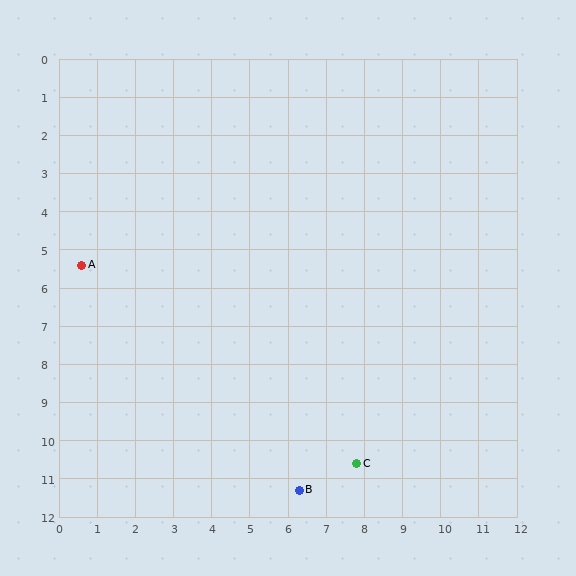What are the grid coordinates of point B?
Point B is at approximately (6.3, 11.3).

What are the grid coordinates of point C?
Point C is at approximately (7.8, 10.6).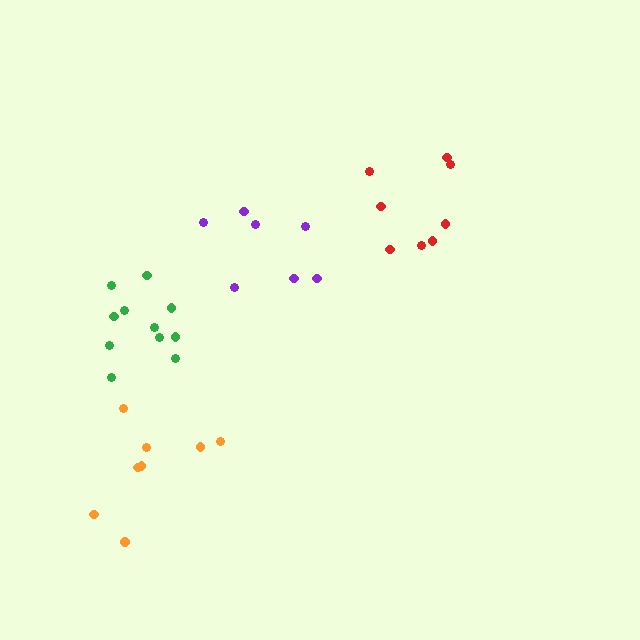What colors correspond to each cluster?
The clusters are colored: purple, green, orange, red.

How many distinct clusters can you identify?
There are 4 distinct clusters.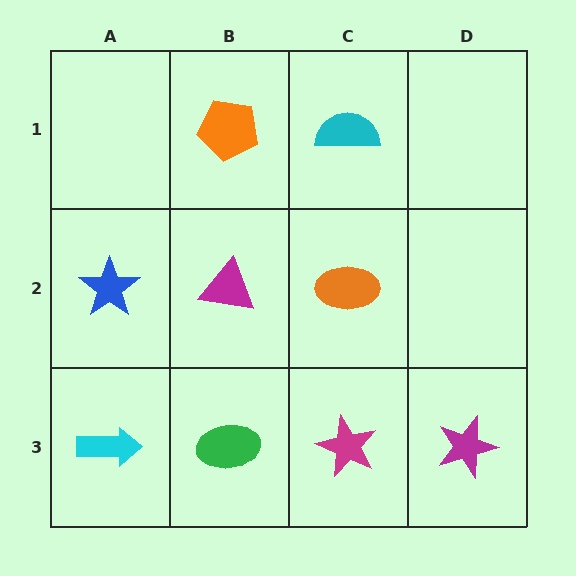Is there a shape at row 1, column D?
No, that cell is empty.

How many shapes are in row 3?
4 shapes.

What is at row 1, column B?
An orange pentagon.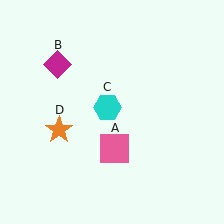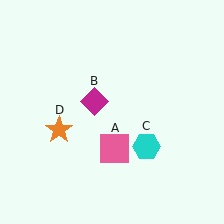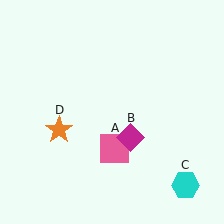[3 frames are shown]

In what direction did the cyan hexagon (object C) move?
The cyan hexagon (object C) moved down and to the right.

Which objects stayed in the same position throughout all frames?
Pink square (object A) and orange star (object D) remained stationary.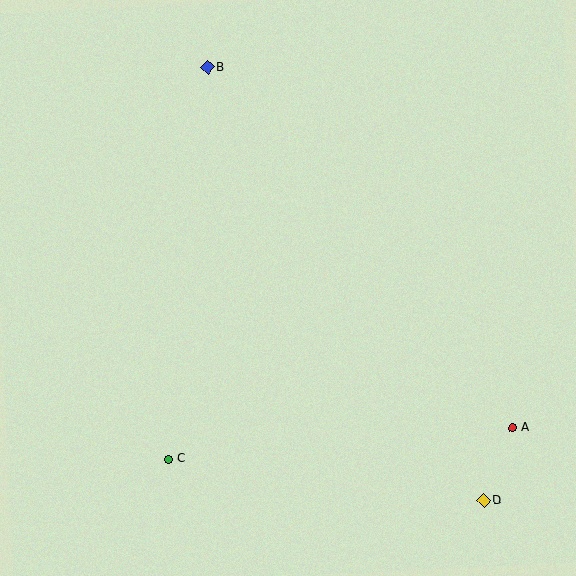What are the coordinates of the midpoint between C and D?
The midpoint between C and D is at (326, 480).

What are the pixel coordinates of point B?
Point B is at (208, 67).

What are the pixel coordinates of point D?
Point D is at (484, 501).